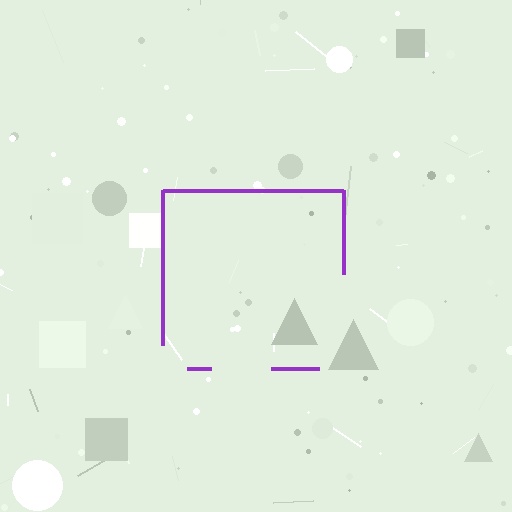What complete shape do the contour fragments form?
The contour fragments form a square.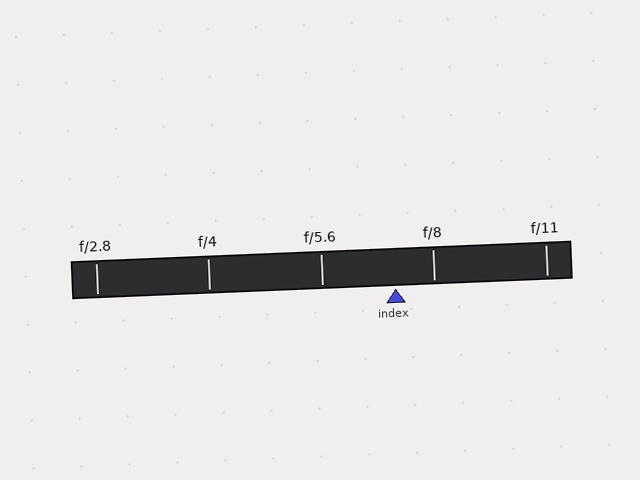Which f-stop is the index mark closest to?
The index mark is closest to f/8.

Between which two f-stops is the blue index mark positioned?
The index mark is between f/5.6 and f/8.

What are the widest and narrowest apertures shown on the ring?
The widest aperture shown is f/2.8 and the narrowest is f/11.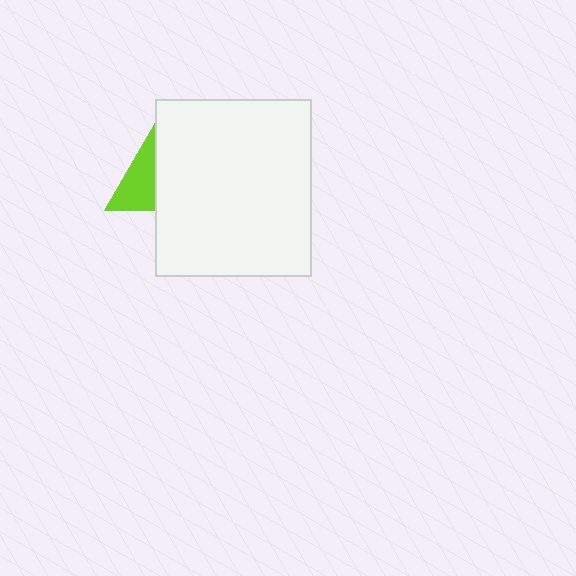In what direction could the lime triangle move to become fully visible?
The lime triangle could move left. That would shift it out from behind the white rectangle entirely.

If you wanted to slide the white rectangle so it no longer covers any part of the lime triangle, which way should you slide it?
Slide it right — that is the most direct way to separate the two shapes.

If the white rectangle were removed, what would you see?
You would see the complete lime triangle.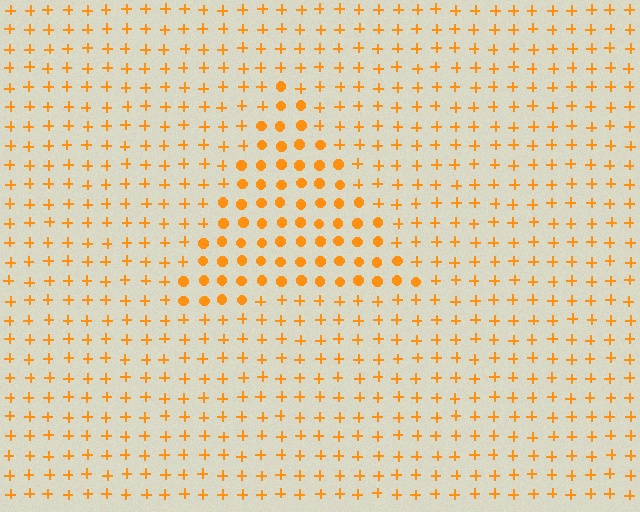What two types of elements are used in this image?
The image uses circles inside the triangle region and plus signs outside it.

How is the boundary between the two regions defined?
The boundary is defined by a change in element shape: circles inside vs. plus signs outside. All elements share the same color and spacing.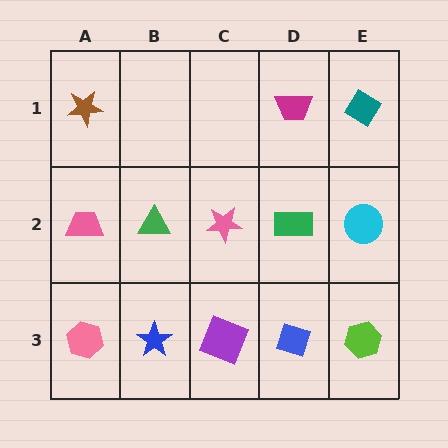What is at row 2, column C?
A pink star.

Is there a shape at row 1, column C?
No, that cell is empty.